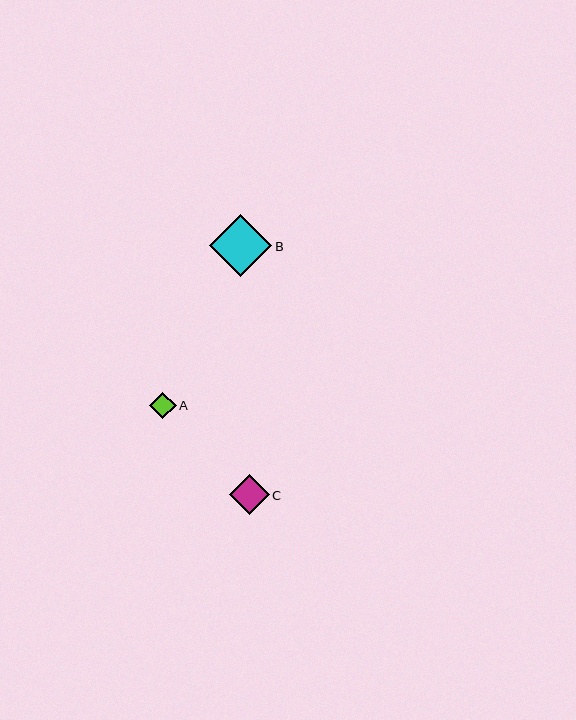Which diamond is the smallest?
Diamond A is the smallest with a size of approximately 26 pixels.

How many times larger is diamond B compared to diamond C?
Diamond B is approximately 1.6 times the size of diamond C.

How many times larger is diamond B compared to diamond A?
Diamond B is approximately 2.4 times the size of diamond A.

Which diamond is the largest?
Diamond B is the largest with a size of approximately 62 pixels.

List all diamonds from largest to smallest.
From largest to smallest: B, C, A.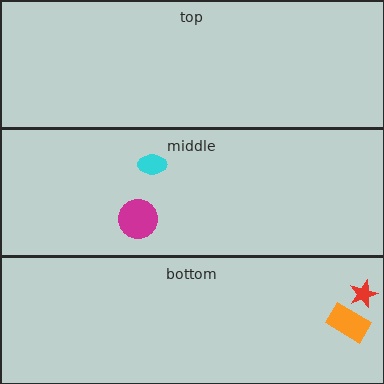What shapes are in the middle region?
The cyan ellipse, the magenta circle.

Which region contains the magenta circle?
The middle region.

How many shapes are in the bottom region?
2.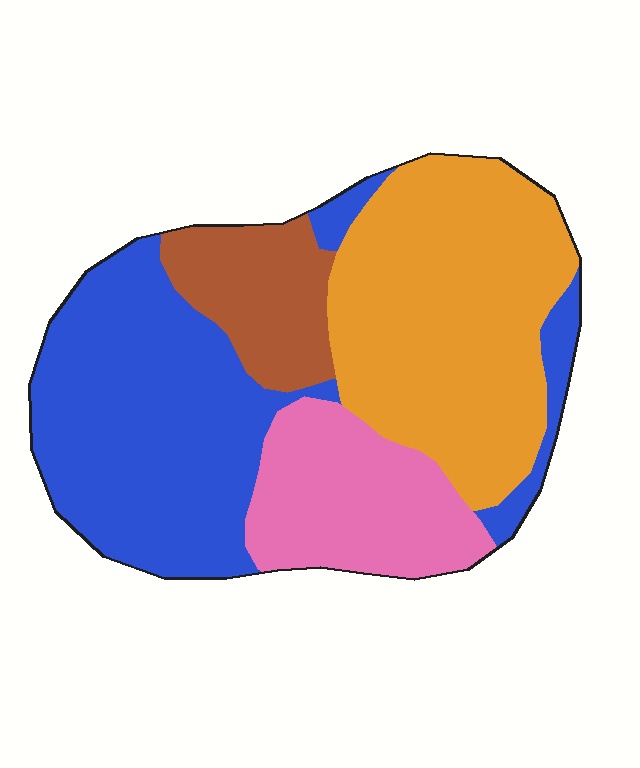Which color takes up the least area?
Brown, at roughly 10%.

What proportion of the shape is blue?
Blue covers about 35% of the shape.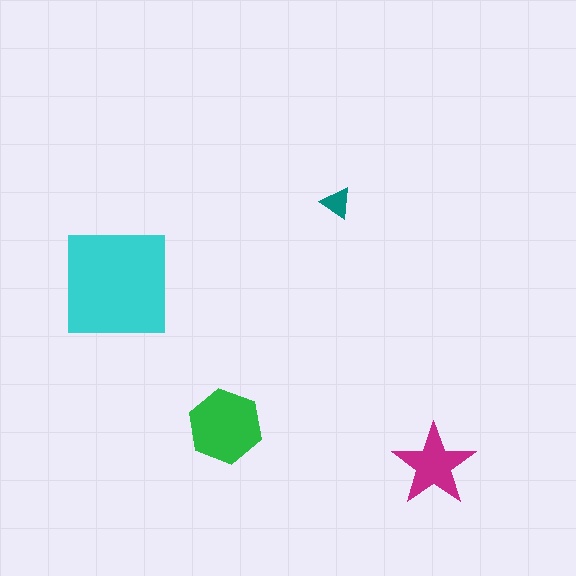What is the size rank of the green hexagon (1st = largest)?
2nd.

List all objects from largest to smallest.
The cyan square, the green hexagon, the magenta star, the teal triangle.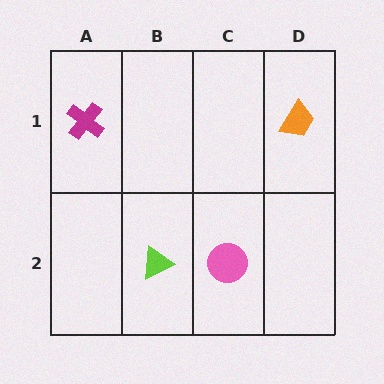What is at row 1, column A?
A magenta cross.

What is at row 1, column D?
An orange trapezoid.